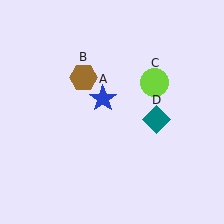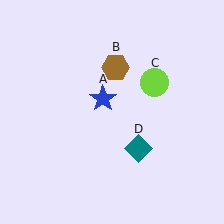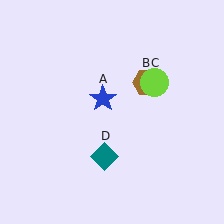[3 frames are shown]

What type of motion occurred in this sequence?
The brown hexagon (object B), teal diamond (object D) rotated clockwise around the center of the scene.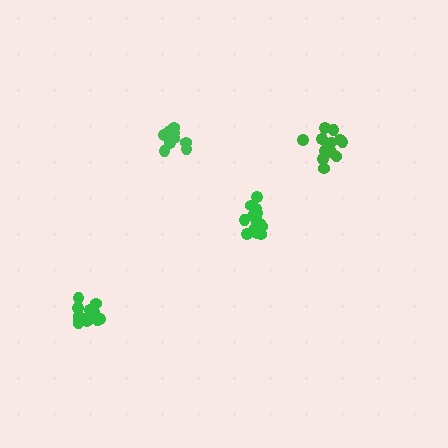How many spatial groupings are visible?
There are 4 spatial groupings.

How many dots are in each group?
Group 1: 13 dots, Group 2: 14 dots, Group 3: 14 dots, Group 4: 13 dots (54 total).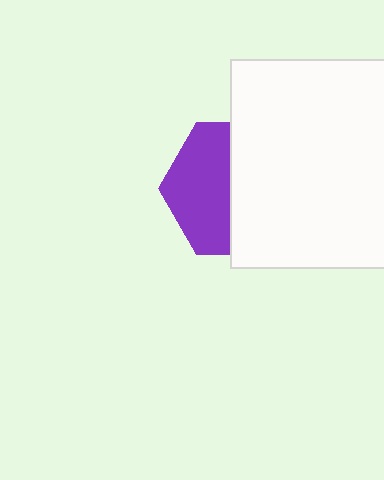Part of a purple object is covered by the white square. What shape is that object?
It is a hexagon.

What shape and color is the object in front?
The object in front is a white square.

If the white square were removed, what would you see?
You would see the complete purple hexagon.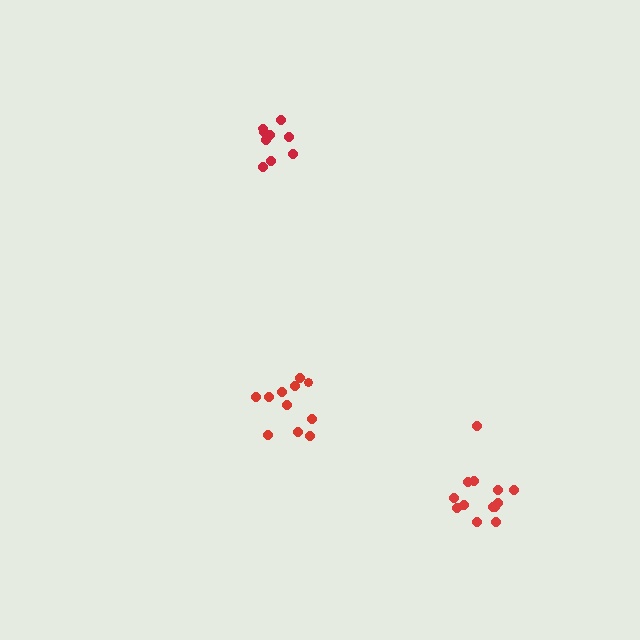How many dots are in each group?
Group 1: 13 dots, Group 2: 11 dots, Group 3: 9 dots (33 total).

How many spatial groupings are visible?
There are 3 spatial groupings.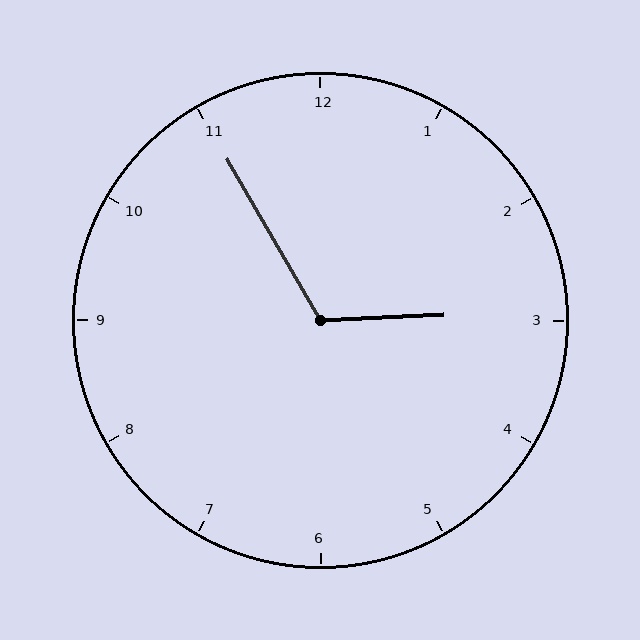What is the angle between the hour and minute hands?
Approximately 118 degrees.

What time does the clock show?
2:55.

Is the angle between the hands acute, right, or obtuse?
It is obtuse.